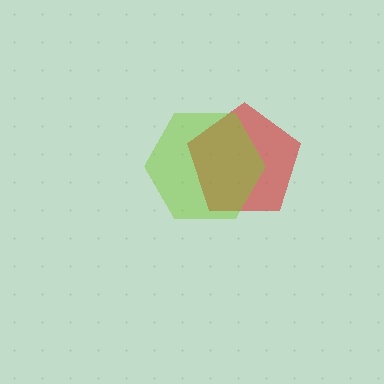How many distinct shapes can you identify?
There are 2 distinct shapes: a red pentagon, a lime hexagon.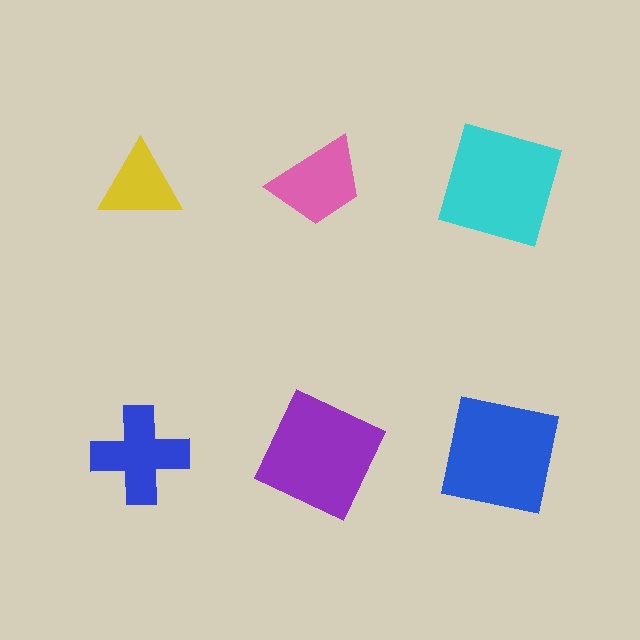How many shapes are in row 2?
3 shapes.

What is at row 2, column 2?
A purple square.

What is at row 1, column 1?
A yellow triangle.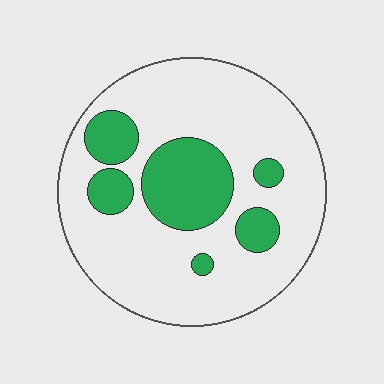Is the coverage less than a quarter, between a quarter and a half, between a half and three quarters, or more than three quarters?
Less than a quarter.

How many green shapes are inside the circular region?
6.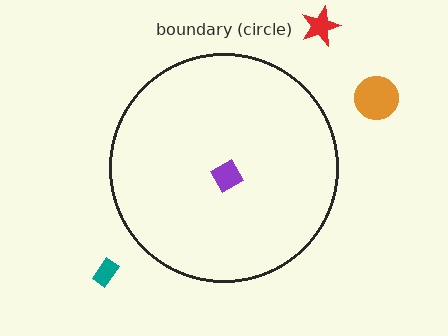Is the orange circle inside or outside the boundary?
Outside.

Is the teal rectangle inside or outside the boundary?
Outside.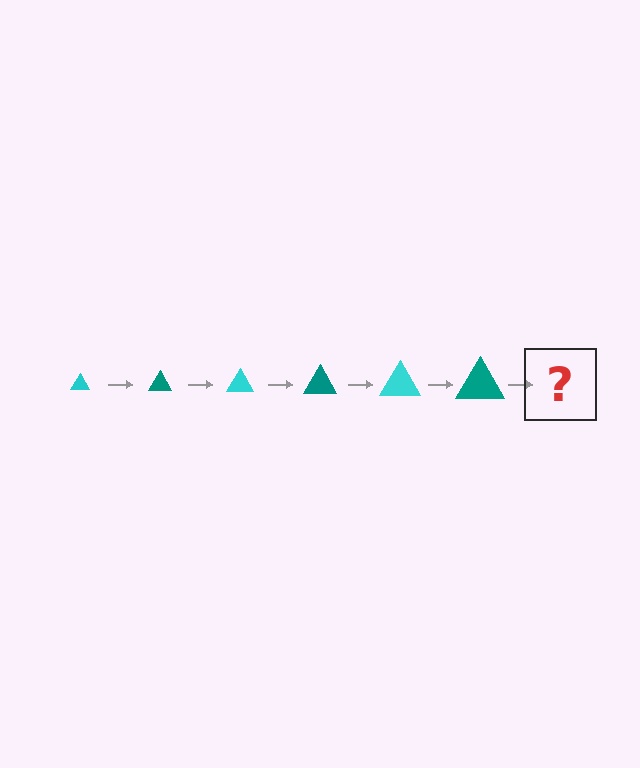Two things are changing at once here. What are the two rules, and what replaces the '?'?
The two rules are that the triangle grows larger each step and the color cycles through cyan and teal. The '?' should be a cyan triangle, larger than the previous one.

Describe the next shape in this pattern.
It should be a cyan triangle, larger than the previous one.